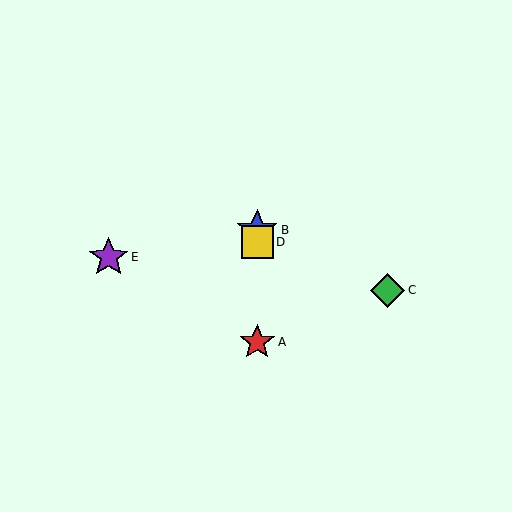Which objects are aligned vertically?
Objects A, B, D are aligned vertically.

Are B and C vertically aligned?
No, B is at x≈257 and C is at x≈388.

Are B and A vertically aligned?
Yes, both are at x≈257.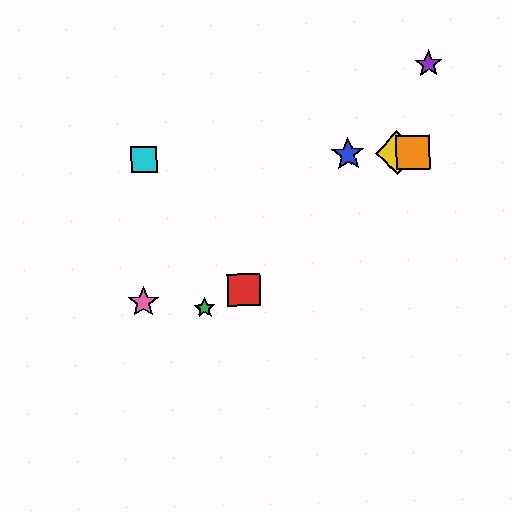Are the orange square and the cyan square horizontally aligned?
Yes, both are at y≈152.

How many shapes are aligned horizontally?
4 shapes (the blue star, the yellow diamond, the orange square, the cyan square) are aligned horizontally.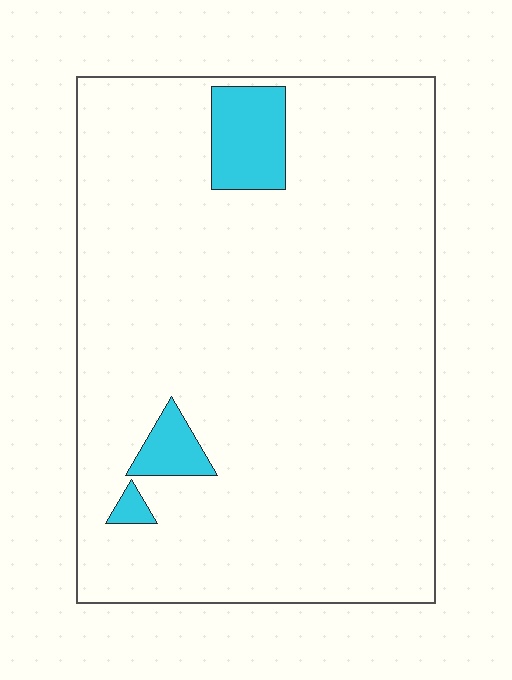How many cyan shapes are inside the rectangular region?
3.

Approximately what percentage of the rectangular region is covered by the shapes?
Approximately 5%.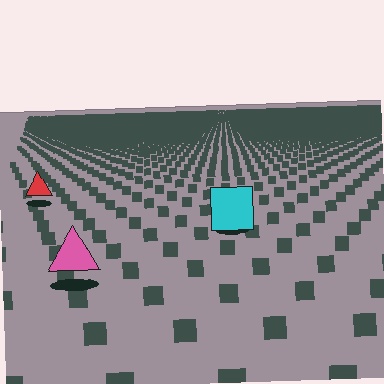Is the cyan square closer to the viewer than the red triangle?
Yes. The cyan square is closer — you can tell from the texture gradient: the ground texture is coarser near it.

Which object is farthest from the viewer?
The red triangle is farthest from the viewer. It appears smaller and the ground texture around it is denser.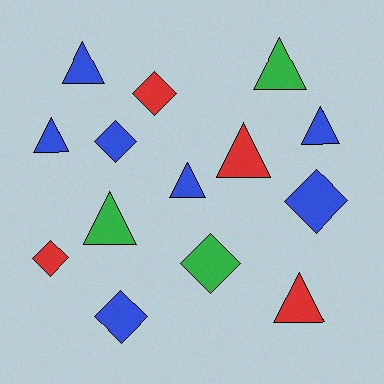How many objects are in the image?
There are 14 objects.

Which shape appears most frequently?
Triangle, with 8 objects.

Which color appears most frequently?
Blue, with 7 objects.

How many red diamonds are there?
There are 2 red diamonds.